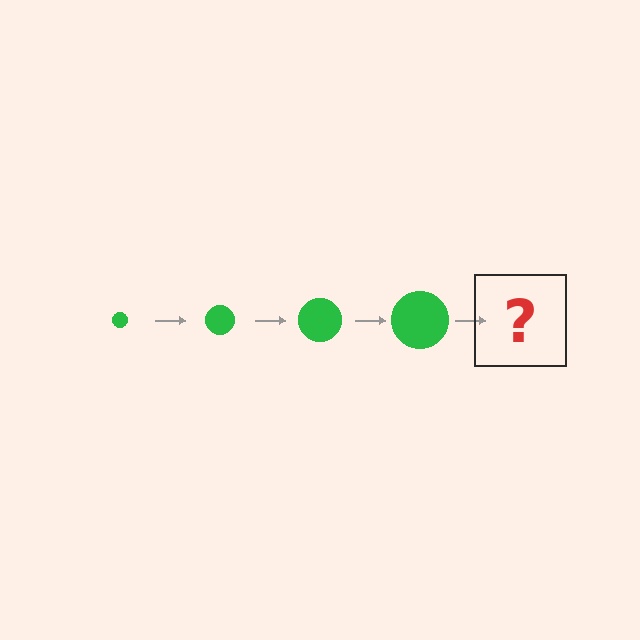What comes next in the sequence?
The next element should be a green circle, larger than the previous one.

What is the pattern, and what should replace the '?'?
The pattern is that the circle gets progressively larger each step. The '?' should be a green circle, larger than the previous one.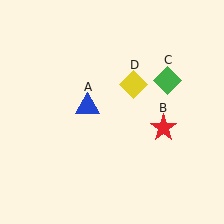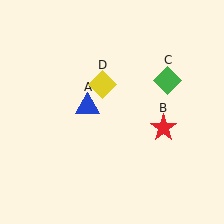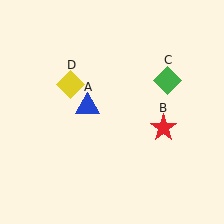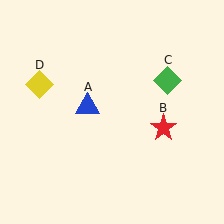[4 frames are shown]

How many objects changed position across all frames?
1 object changed position: yellow diamond (object D).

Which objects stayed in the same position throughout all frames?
Blue triangle (object A) and red star (object B) and green diamond (object C) remained stationary.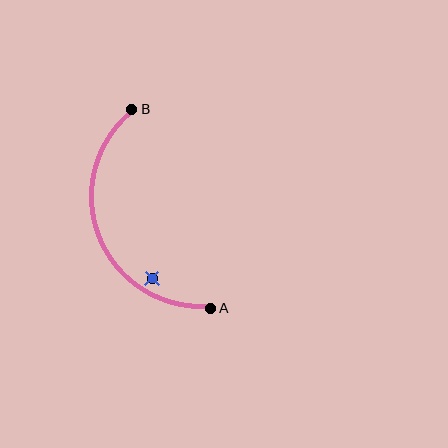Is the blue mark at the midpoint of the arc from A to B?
No — the blue mark does not lie on the arc at all. It sits slightly inside the curve.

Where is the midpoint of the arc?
The arc midpoint is the point on the curve farthest from the straight line joining A and B. It sits to the left of that line.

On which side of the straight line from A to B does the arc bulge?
The arc bulges to the left of the straight line connecting A and B.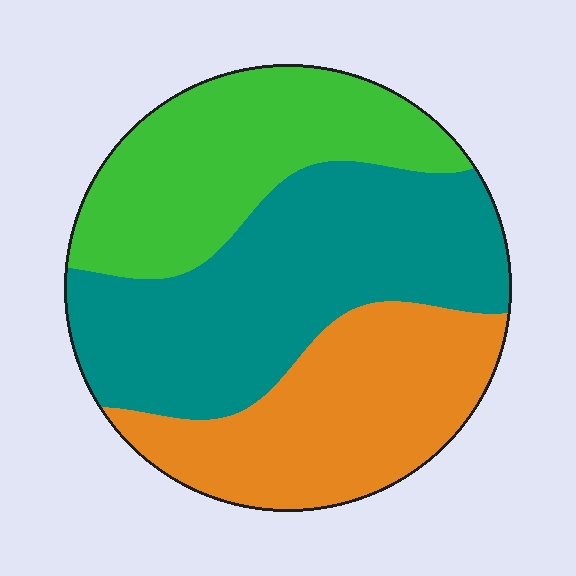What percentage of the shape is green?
Green covers roughly 30% of the shape.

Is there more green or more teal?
Teal.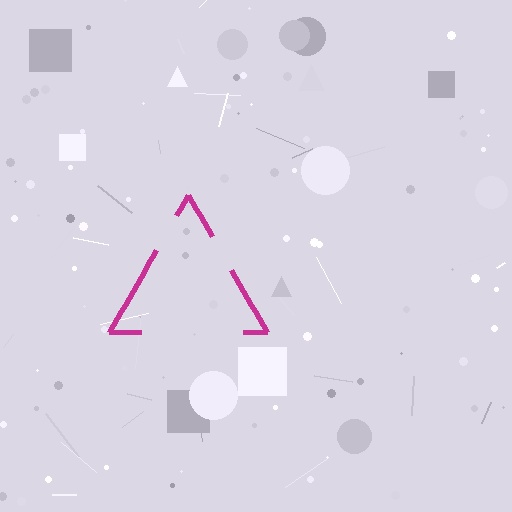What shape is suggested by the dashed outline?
The dashed outline suggests a triangle.